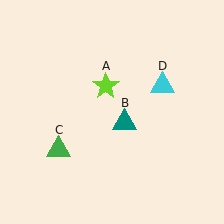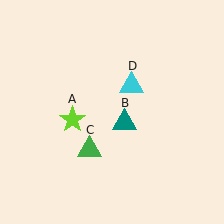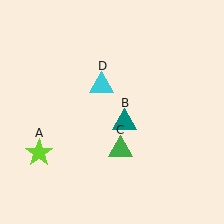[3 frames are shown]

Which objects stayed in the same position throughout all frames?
Teal triangle (object B) remained stationary.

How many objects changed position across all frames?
3 objects changed position: lime star (object A), green triangle (object C), cyan triangle (object D).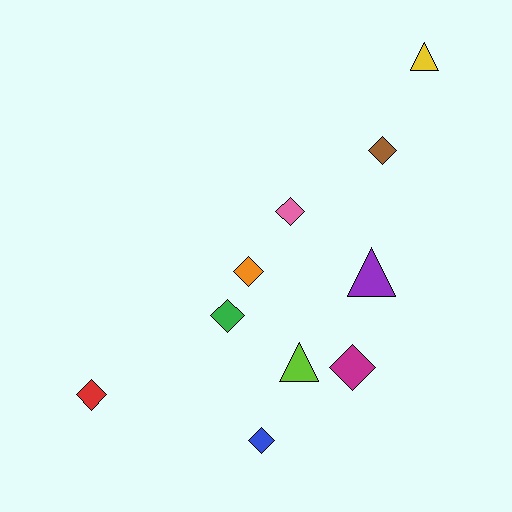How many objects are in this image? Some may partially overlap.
There are 10 objects.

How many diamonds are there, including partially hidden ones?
There are 7 diamonds.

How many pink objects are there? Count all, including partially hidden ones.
There is 1 pink object.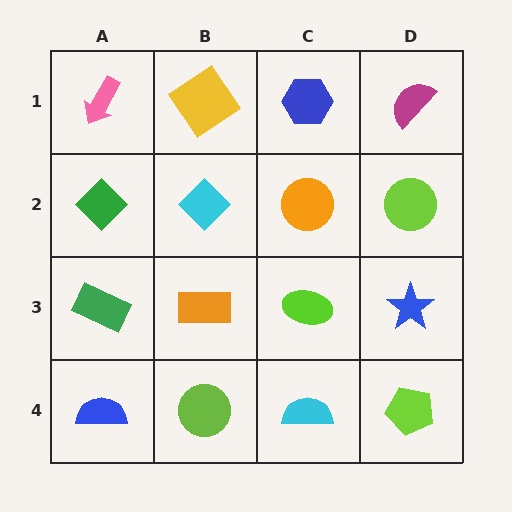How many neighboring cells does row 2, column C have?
4.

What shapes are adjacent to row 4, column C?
A lime ellipse (row 3, column C), a lime circle (row 4, column B), a lime pentagon (row 4, column D).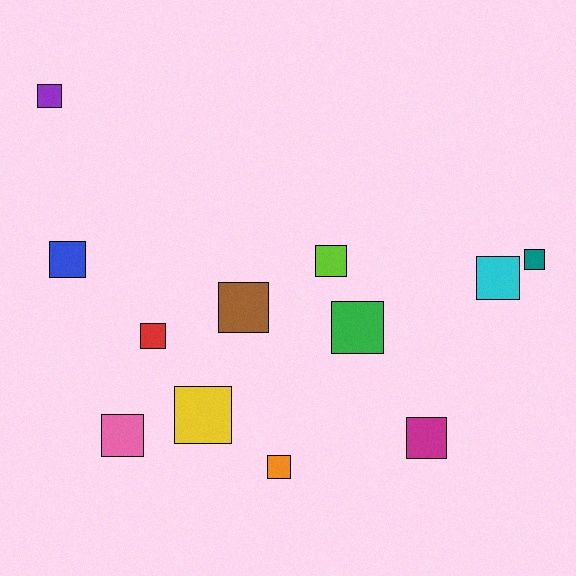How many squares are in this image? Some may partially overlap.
There are 12 squares.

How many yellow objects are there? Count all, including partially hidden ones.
There is 1 yellow object.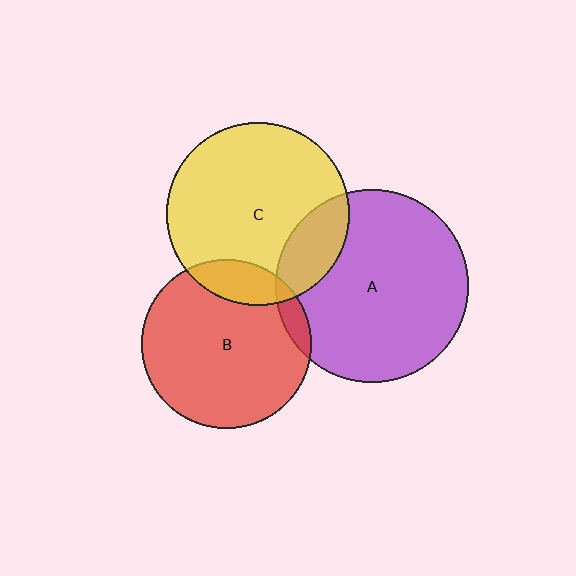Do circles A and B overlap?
Yes.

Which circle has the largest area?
Circle A (purple).